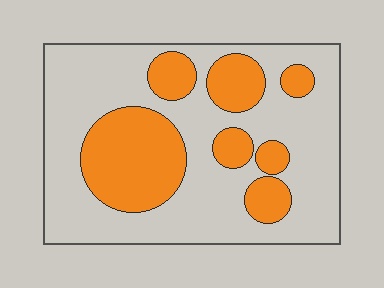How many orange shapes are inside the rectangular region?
7.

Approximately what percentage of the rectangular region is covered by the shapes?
Approximately 30%.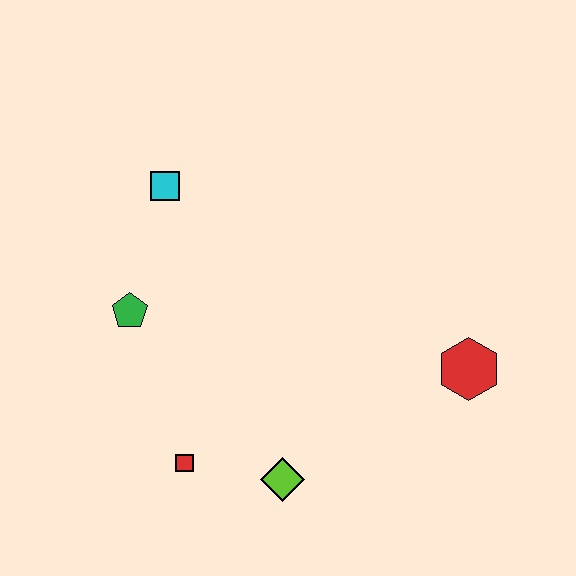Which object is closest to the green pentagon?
The cyan square is closest to the green pentagon.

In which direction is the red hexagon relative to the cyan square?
The red hexagon is to the right of the cyan square.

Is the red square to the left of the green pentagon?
No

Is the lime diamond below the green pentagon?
Yes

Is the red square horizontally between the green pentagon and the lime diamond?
Yes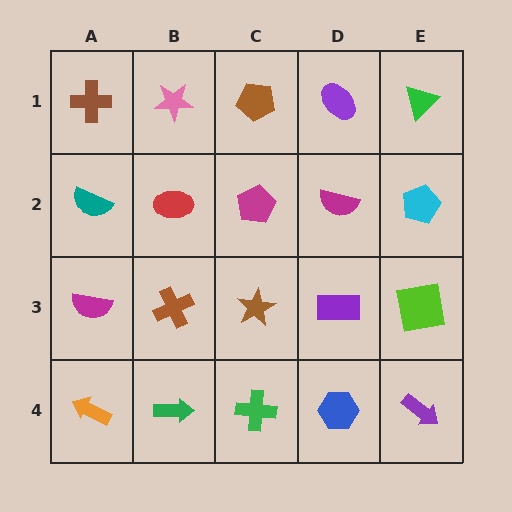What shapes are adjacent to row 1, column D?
A magenta semicircle (row 2, column D), a brown pentagon (row 1, column C), a green triangle (row 1, column E).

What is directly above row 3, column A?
A teal semicircle.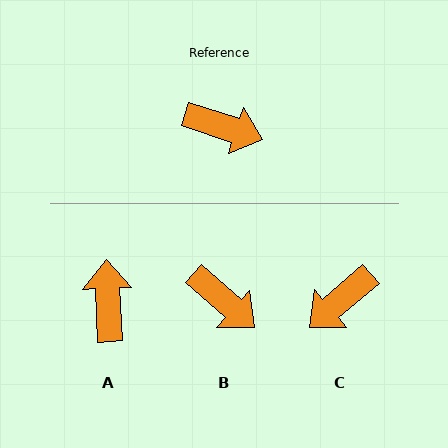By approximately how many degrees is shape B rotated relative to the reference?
Approximately 24 degrees clockwise.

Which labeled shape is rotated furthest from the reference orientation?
C, about 121 degrees away.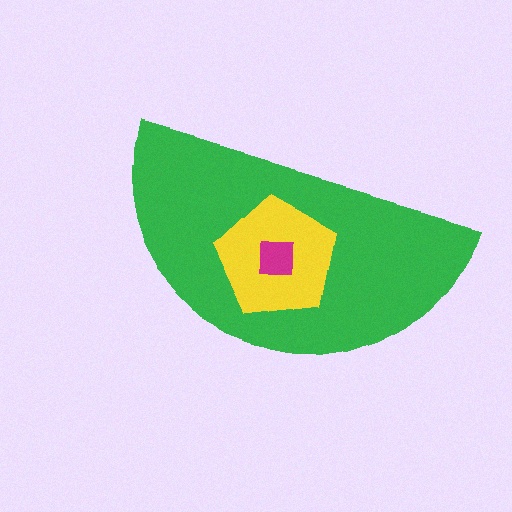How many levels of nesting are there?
3.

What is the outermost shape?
The green semicircle.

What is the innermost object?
The magenta square.